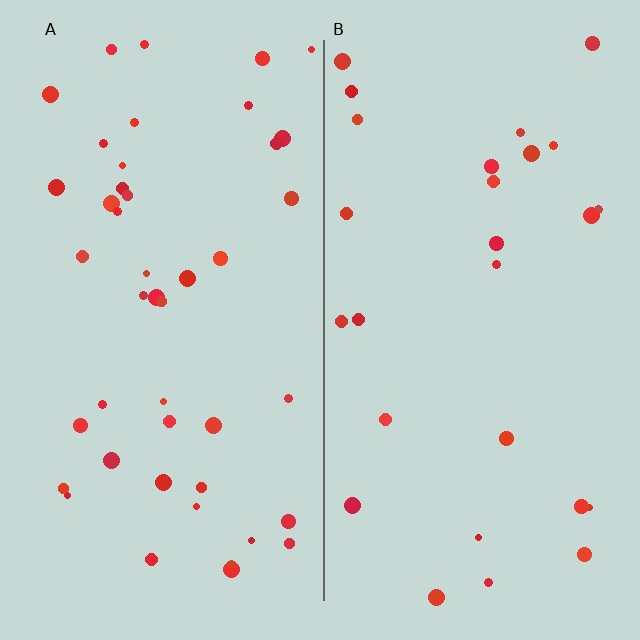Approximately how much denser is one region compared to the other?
Approximately 1.6× — region A over region B.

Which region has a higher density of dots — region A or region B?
A (the left).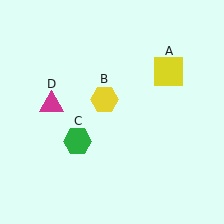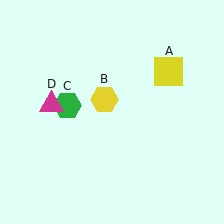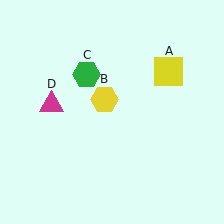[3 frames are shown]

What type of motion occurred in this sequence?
The green hexagon (object C) rotated clockwise around the center of the scene.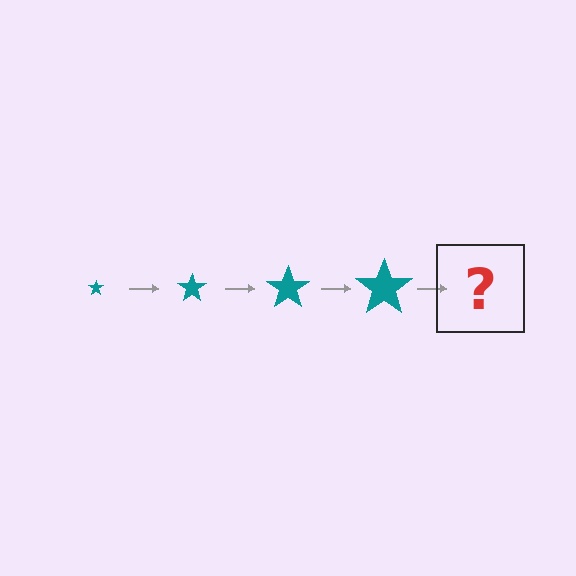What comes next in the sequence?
The next element should be a teal star, larger than the previous one.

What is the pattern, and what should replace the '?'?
The pattern is that the star gets progressively larger each step. The '?' should be a teal star, larger than the previous one.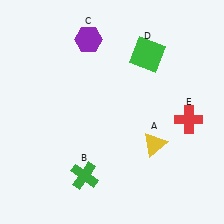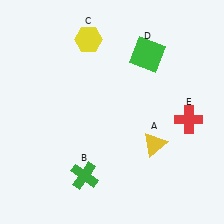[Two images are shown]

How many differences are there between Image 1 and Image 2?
There is 1 difference between the two images.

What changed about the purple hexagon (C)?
In Image 1, C is purple. In Image 2, it changed to yellow.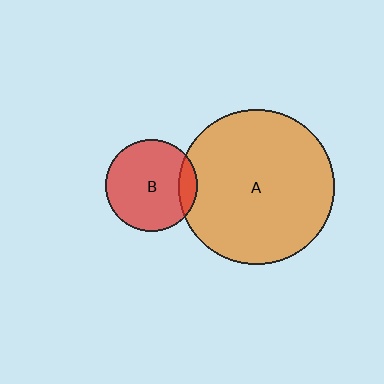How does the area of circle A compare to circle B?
Approximately 2.9 times.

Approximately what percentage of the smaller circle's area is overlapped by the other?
Approximately 10%.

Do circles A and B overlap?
Yes.